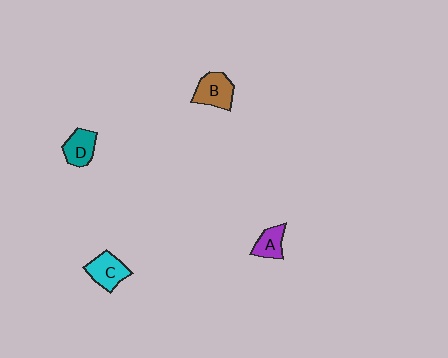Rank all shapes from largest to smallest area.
From largest to smallest: B (brown), C (cyan), D (teal), A (purple).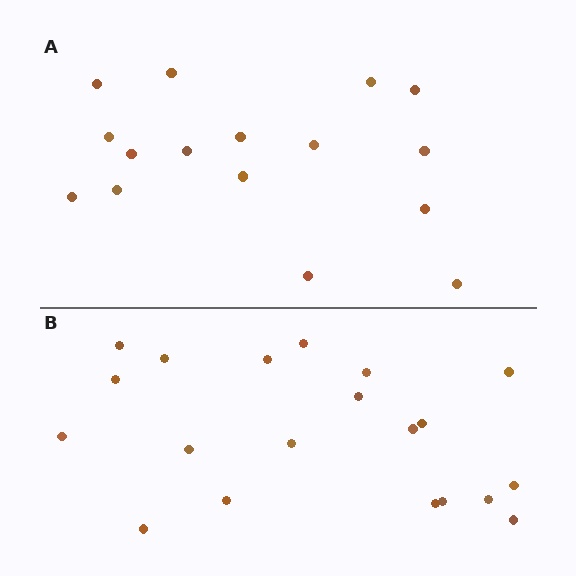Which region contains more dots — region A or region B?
Region B (the bottom region) has more dots.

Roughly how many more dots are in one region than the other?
Region B has about 4 more dots than region A.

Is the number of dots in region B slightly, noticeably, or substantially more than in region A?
Region B has noticeably more, but not dramatically so. The ratio is roughly 1.2 to 1.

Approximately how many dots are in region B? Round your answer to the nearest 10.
About 20 dots.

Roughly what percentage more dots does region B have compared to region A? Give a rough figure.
About 25% more.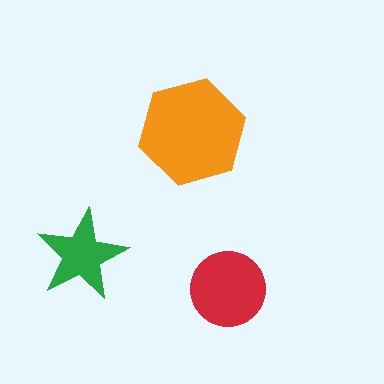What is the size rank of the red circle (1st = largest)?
2nd.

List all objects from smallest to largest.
The green star, the red circle, the orange hexagon.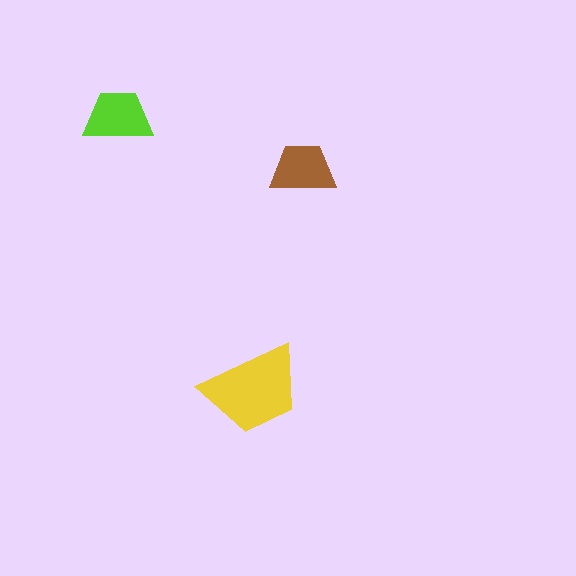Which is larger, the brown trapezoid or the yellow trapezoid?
The yellow one.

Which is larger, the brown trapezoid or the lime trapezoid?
The lime one.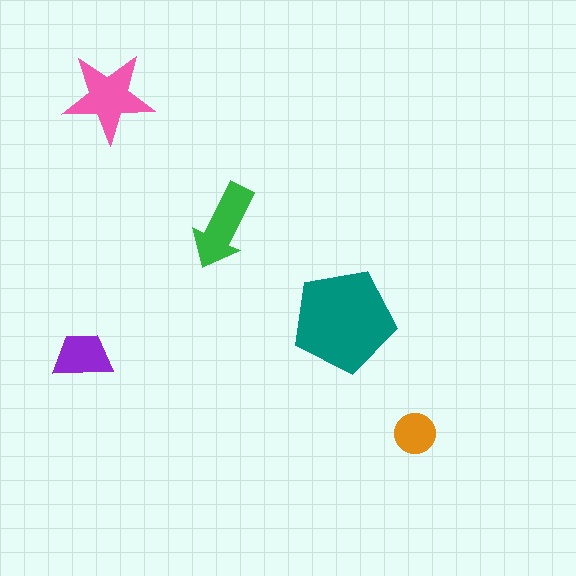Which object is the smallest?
The orange circle.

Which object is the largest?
The teal pentagon.